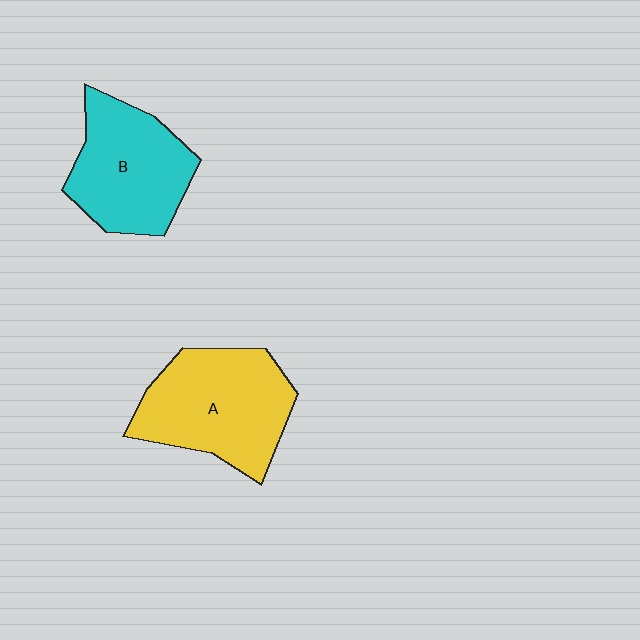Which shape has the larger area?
Shape A (yellow).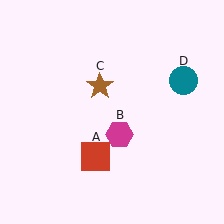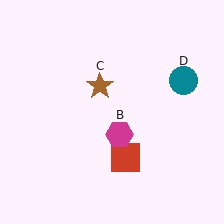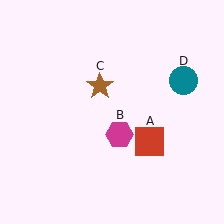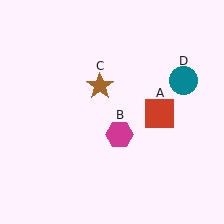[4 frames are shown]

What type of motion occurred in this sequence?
The red square (object A) rotated counterclockwise around the center of the scene.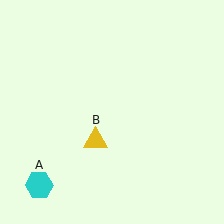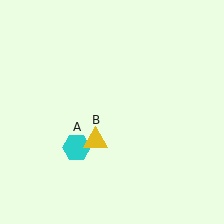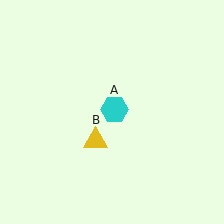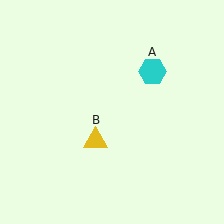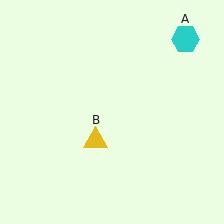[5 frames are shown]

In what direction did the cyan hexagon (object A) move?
The cyan hexagon (object A) moved up and to the right.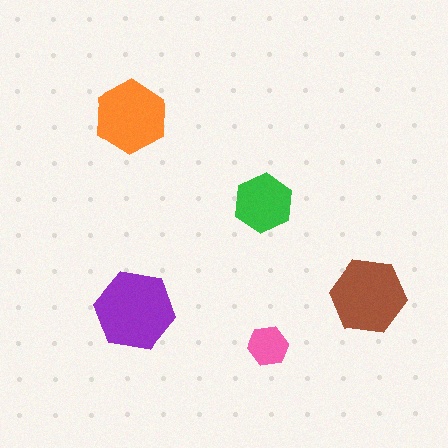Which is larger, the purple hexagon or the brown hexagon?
The purple one.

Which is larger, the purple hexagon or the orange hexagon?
The purple one.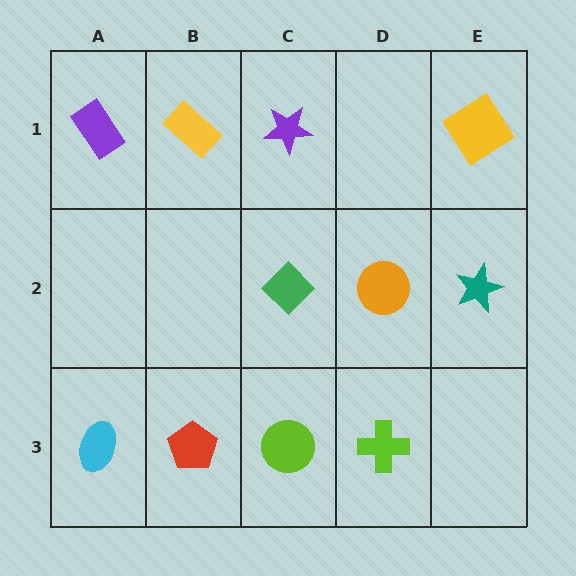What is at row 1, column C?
A purple star.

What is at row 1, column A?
A purple rectangle.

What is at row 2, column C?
A green diamond.